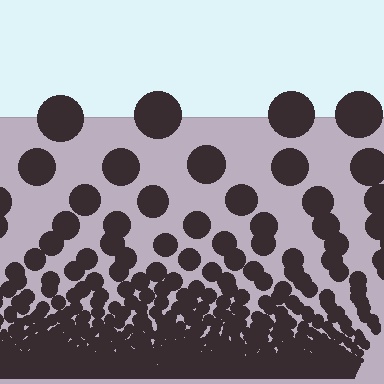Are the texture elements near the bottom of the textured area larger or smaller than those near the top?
Smaller. The gradient is inverted — elements near the bottom are smaller and denser.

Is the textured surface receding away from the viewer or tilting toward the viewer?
The surface appears to tilt toward the viewer. Texture elements get larger and sparser toward the top.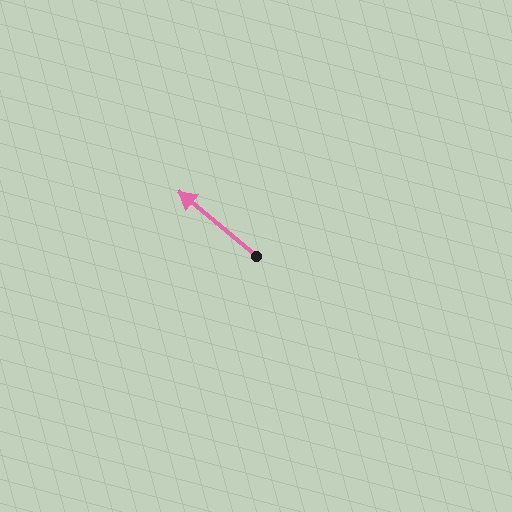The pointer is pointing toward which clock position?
Roughly 10 o'clock.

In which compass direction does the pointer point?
Northwest.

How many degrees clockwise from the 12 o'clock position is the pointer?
Approximately 310 degrees.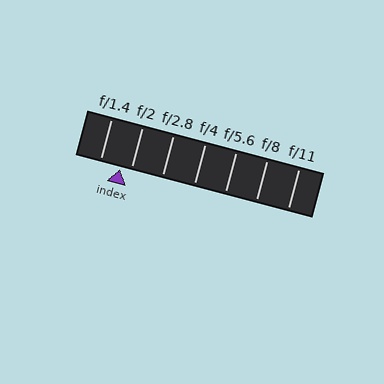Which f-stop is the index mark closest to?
The index mark is closest to f/2.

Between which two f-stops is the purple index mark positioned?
The index mark is between f/1.4 and f/2.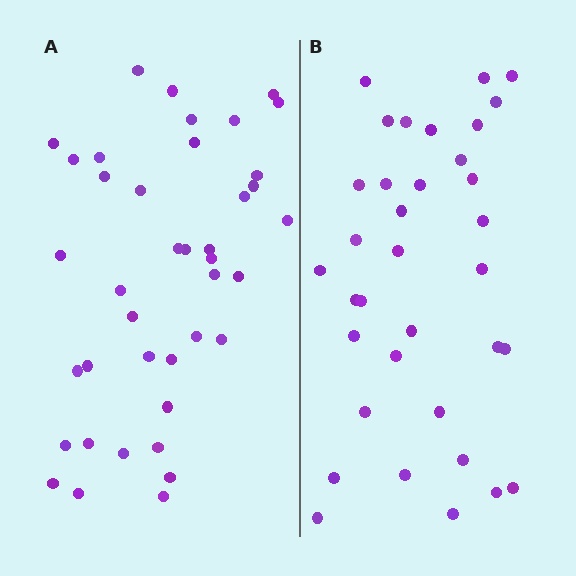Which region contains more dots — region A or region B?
Region A (the left region) has more dots.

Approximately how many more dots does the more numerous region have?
Region A has about 5 more dots than region B.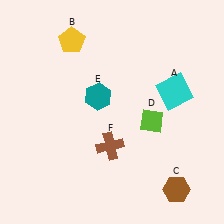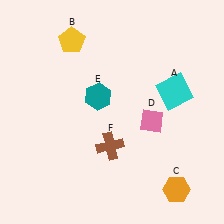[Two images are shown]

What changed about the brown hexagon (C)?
In Image 1, C is brown. In Image 2, it changed to orange.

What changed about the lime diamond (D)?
In Image 1, D is lime. In Image 2, it changed to pink.